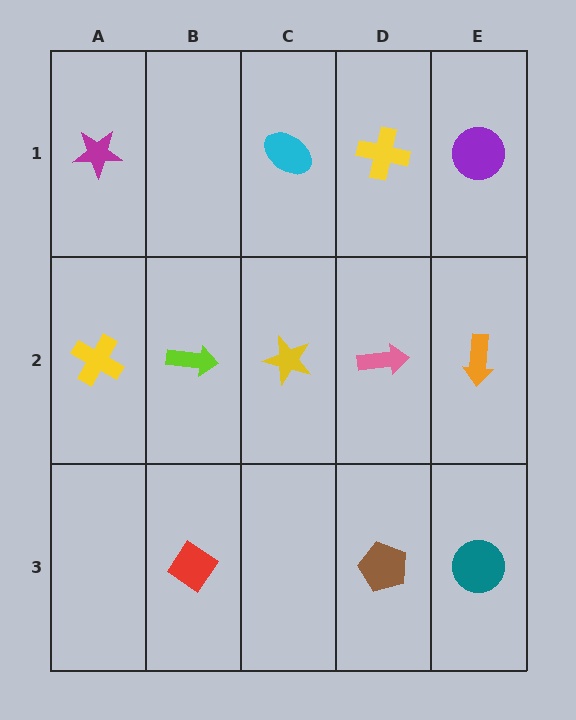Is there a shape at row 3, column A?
No, that cell is empty.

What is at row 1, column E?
A purple circle.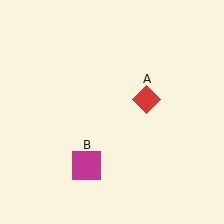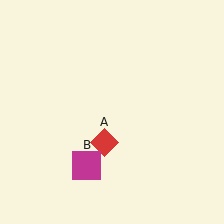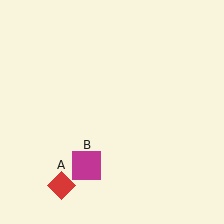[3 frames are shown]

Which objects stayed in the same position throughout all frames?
Magenta square (object B) remained stationary.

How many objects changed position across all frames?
1 object changed position: red diamond (object A).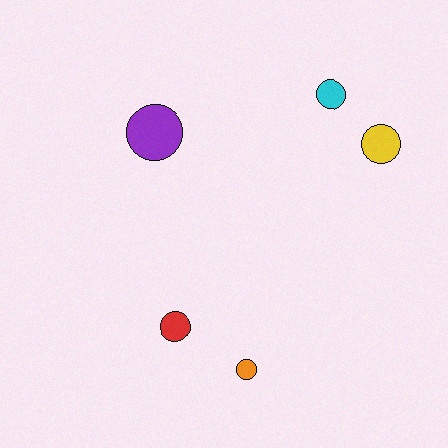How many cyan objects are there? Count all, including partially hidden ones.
There is 1 cyan object.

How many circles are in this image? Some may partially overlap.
There are 5 circles.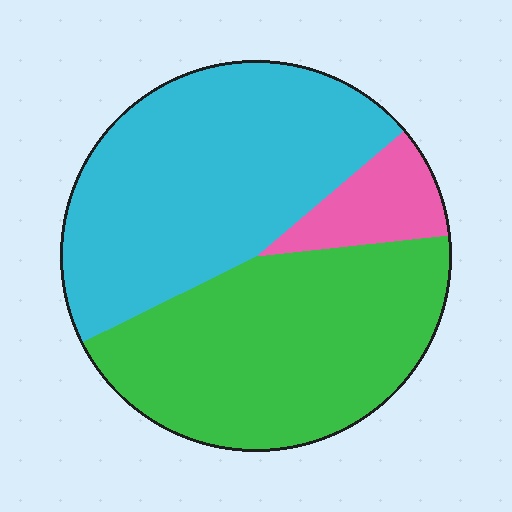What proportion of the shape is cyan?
Cyan covers about 45% of the shape.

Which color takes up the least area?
Pink, at roughly 10%.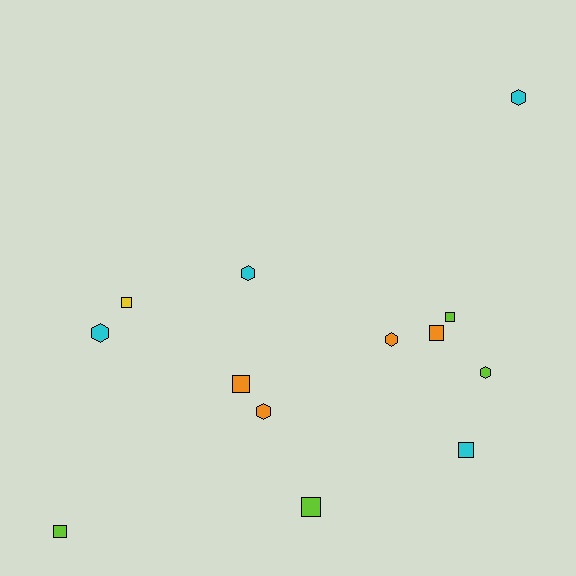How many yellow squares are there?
There is 1 yellow square.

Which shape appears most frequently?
Square, with 7 objects.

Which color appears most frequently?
Orange, with 4 objects.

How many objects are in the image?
There are 13 objects.